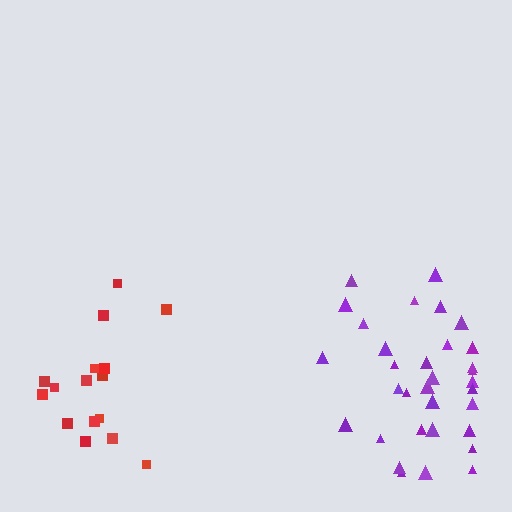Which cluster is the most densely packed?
Purple.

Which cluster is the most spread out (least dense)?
Red.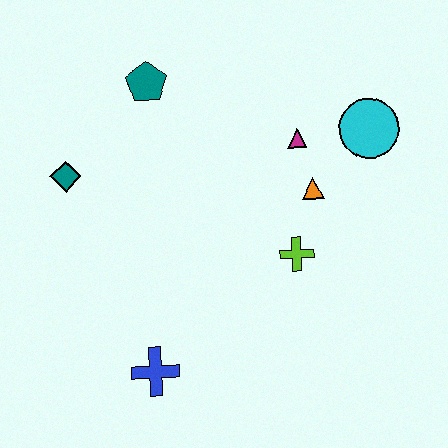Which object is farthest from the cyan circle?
The blue cross is farthest from the cyan circle.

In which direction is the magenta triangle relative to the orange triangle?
The magenta triangle is above the orange triangle.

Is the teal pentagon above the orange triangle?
Yes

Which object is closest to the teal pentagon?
The teal diamond is closest to the teal pentagon.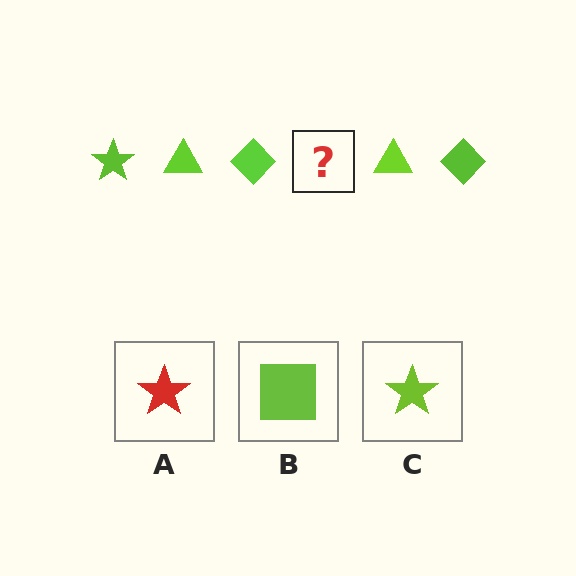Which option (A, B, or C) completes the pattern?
C.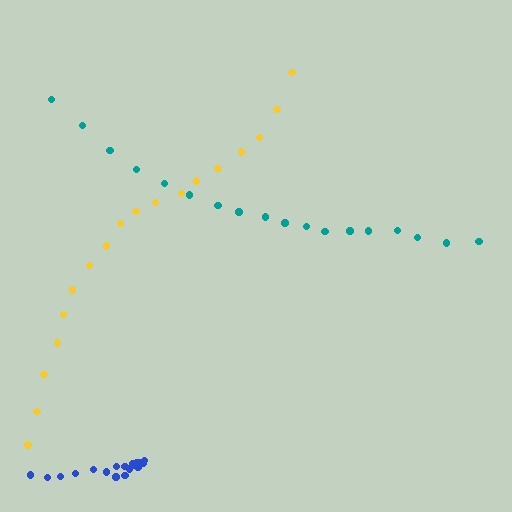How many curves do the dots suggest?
There are 3 distinct paths.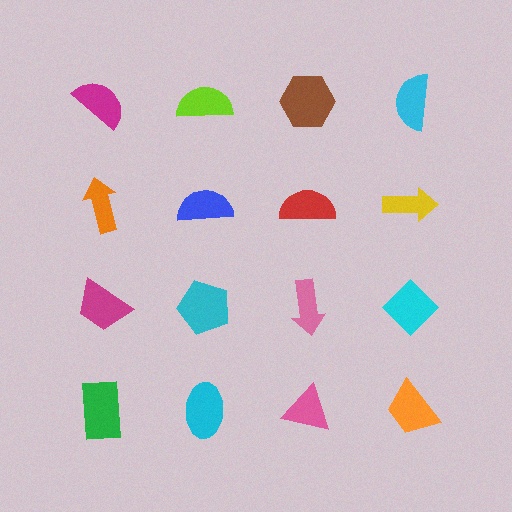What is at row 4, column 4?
An orange trapezoid.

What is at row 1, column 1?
A magenta semicircle.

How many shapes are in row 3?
4 shapes.